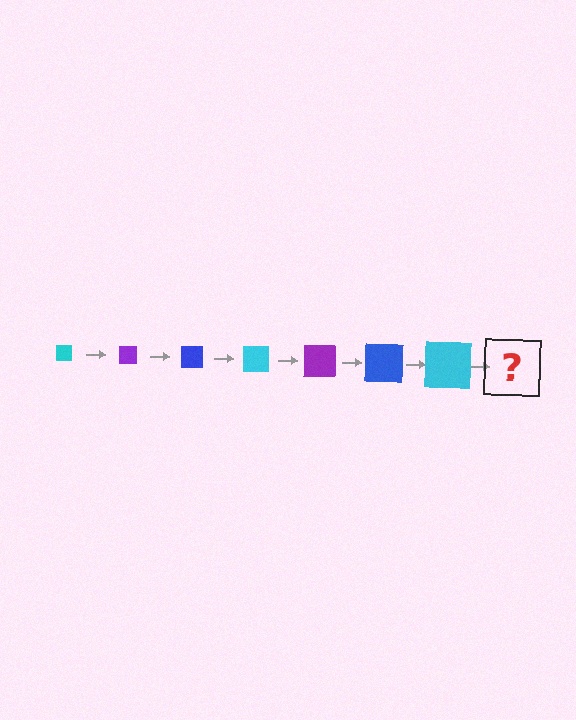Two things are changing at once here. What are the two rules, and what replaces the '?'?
The two rules are that the square grows larger each step and the color cycles through cyan, purple, and blue. The '?' should be a purple square, larger than the previous one.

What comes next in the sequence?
The next element should be a purple square, larger than the previous one.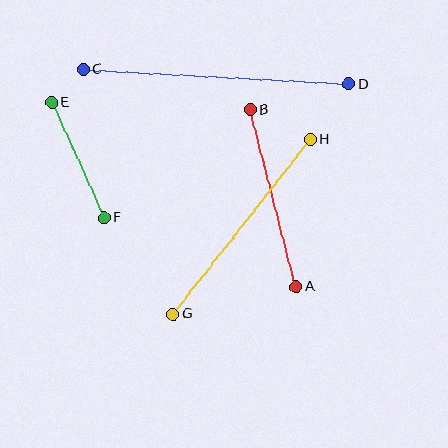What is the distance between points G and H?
The distance is approximately 222 pixels.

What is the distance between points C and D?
The distance is approximately 266 pixels.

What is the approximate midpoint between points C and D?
The midpoint is at approximately (216, 77) pixels.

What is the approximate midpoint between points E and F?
The midpoint is at approximately (78, 160) pixels.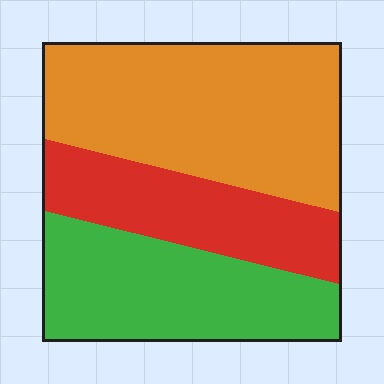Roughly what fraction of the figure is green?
Green takes up between a sixth and a third of the figure.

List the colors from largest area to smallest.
From largest to smallest: orange, green, red.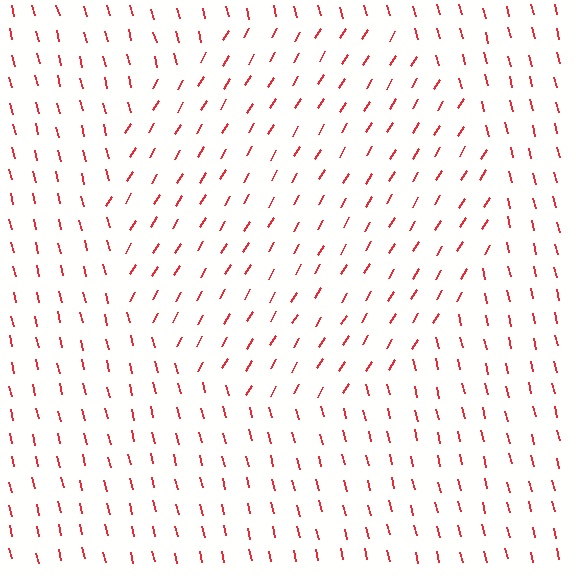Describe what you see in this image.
The image is filled with small red line segments. A circle region in the image has lines oriented differently from the surrounding lines, creating a visible texture boundary.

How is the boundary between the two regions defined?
The boundary is defined purely by a change in line orientation (approximately 45 degrees difference). All lines are the same color and thickness.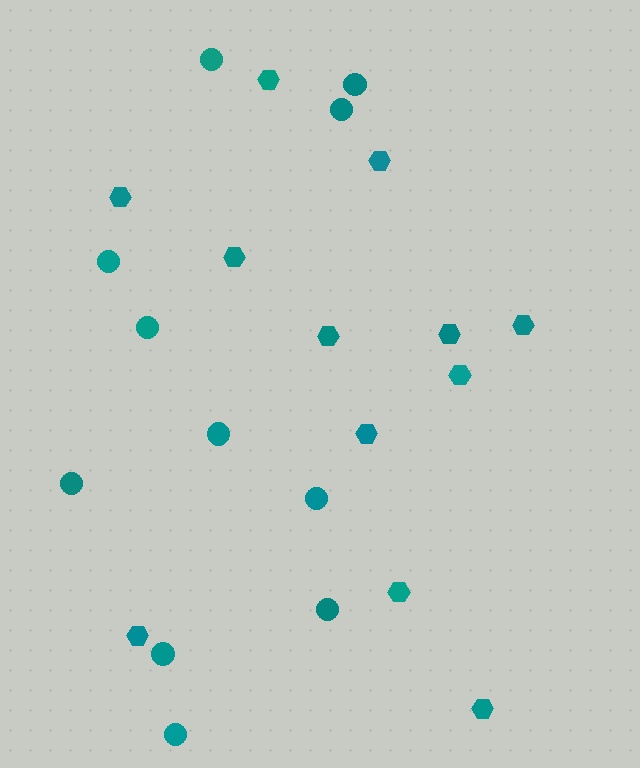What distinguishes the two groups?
There are 2 groups: one group of hexagons (12) and one group of circles (11).